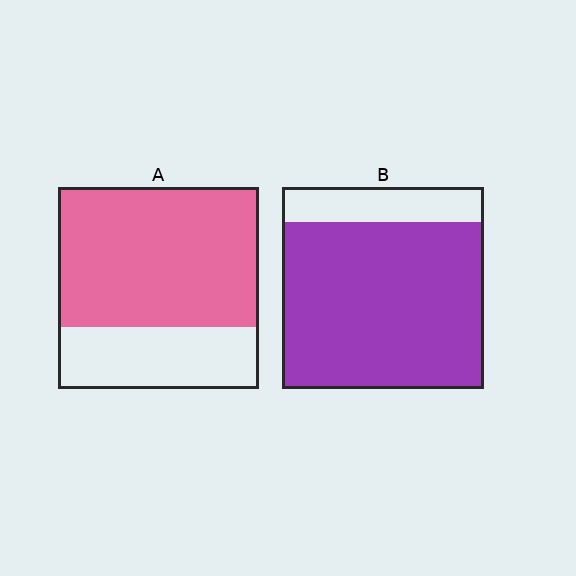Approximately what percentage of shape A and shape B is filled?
A is approximately 70% and B is approximately 85%.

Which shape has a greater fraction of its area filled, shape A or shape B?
Shape B.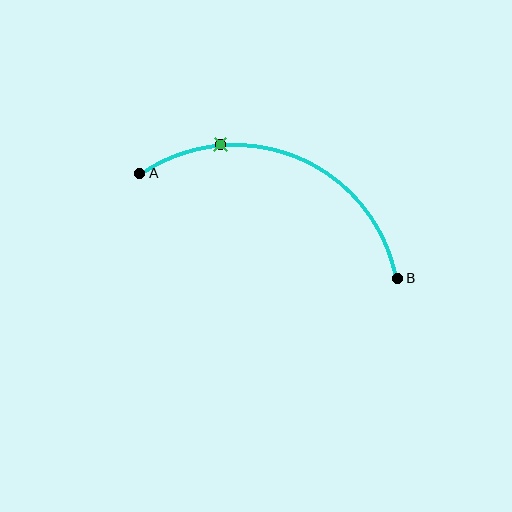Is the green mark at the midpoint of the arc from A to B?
No. The green mark lies on the arc but is closer to endpoint A. The arc midpoint would be at the point on the curve equidistant along the arc from both A and B.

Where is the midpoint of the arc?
The arc midpoint is the point on the curve farthest from the straight line joining A and B. It sits above that line.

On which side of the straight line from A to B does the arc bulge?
The arc bulges above the straight line connecting A and B.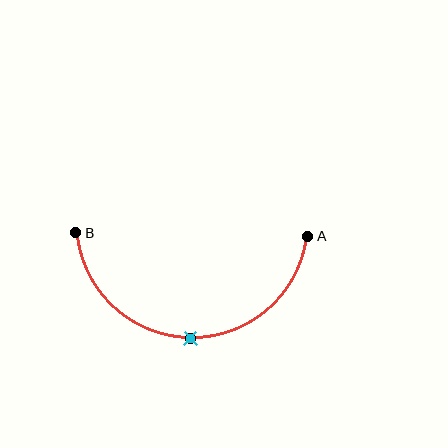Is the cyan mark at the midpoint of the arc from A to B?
Yes. The cyan mark lies on the arc at equal arc-length from both A and B — it is the arc midpoint.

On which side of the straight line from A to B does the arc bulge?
The arc bulges below the straight line connecting A and B.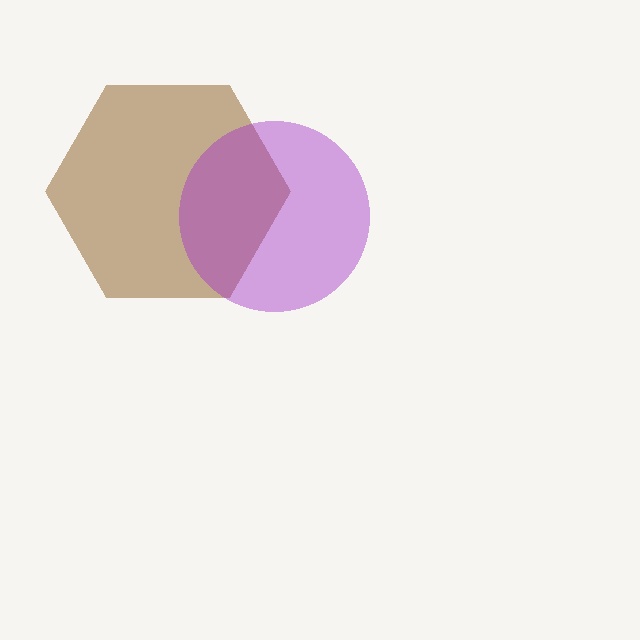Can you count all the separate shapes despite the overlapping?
Yes, there are 2 separate shapes.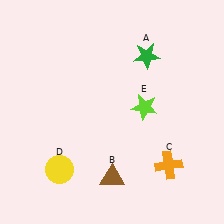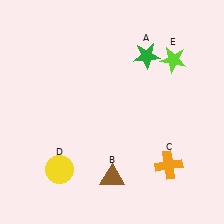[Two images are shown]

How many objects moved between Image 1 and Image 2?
1 object moved between the two images.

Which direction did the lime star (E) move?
The lime star (E) moved up.